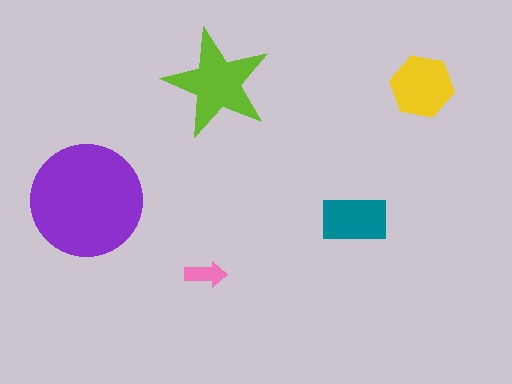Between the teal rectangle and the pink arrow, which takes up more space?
The teal rectangle.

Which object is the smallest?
The pink arrow.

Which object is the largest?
The purple circle.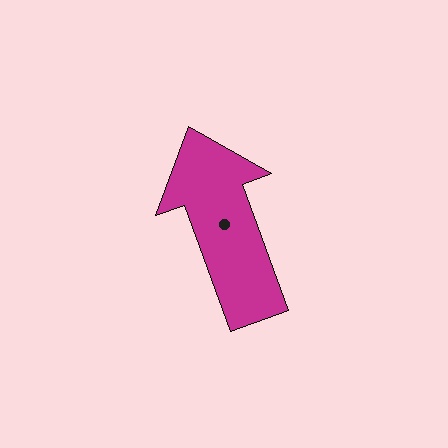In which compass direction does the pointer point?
North.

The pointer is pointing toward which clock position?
Roughly 11 o'clock.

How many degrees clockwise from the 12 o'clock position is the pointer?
Approximately 340 degrees.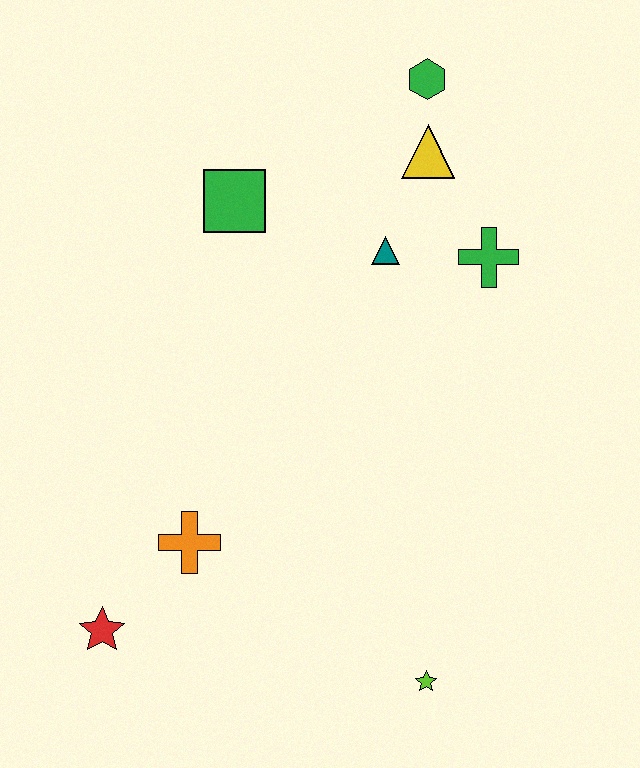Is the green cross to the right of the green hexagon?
Yes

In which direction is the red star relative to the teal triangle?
The red star is below the teal triangle.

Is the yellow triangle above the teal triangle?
Yes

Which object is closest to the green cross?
The teal triangle is closest to the green cross.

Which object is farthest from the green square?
The lime star is farthest from the green square.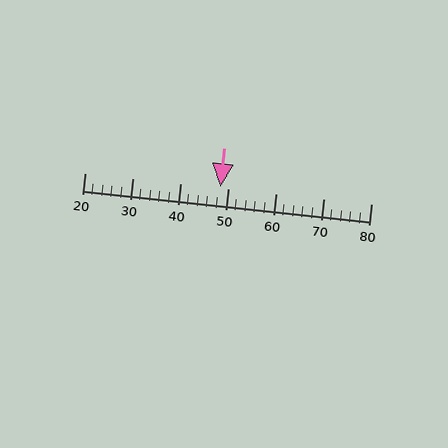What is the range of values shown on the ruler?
The ruler shows values from 20 to 80.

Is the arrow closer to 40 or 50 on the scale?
The arrow is closer to 50.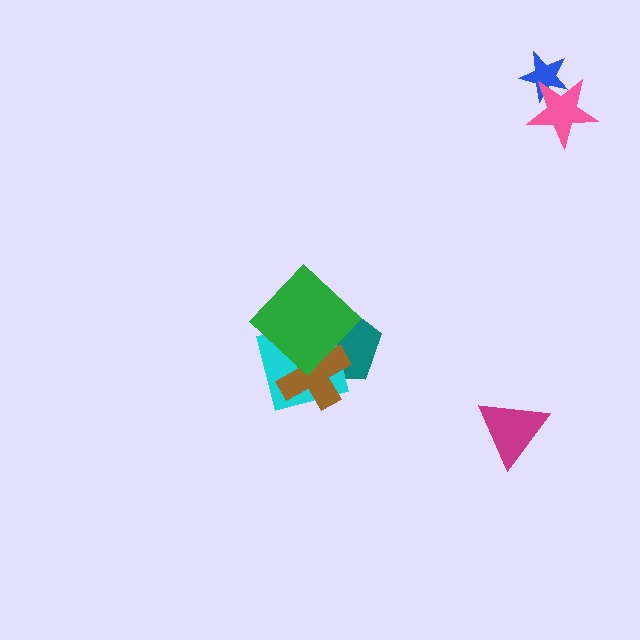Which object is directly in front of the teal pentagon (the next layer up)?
The cyan square is directly in front of the teal pentagon.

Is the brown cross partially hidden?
Yes, it is partially covered by another shape.